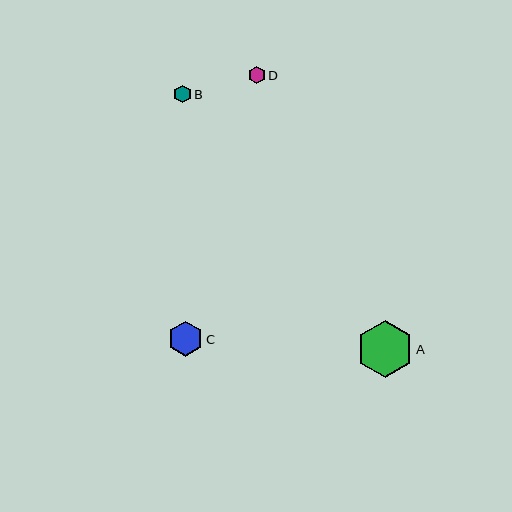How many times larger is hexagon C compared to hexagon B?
Hexagon C is approximately 2.0 times the size of hexagon B.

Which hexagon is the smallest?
Hexagon D is the smallest with a size of approximately 17 pixels.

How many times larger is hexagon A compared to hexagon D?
Hexagon A is approximately 3.2 times the size of hexagon D.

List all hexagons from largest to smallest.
From largest to smallest: A, C, B, D.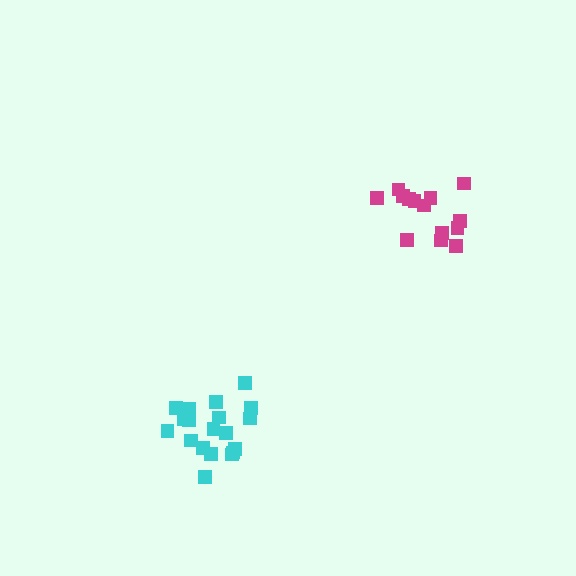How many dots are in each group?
Group 1: 19 dots, Group 2: 14 dots (33 total).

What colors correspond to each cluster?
The clusters are colored: cyan, magenta.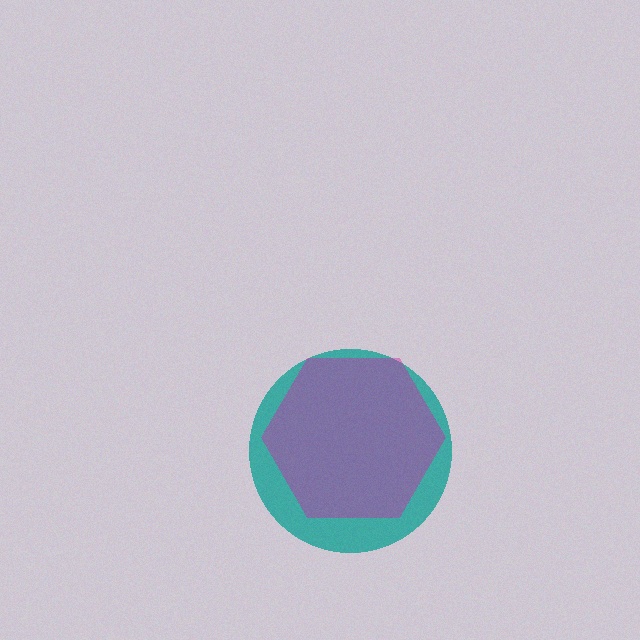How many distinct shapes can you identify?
There are 2 distinct shapes: a teal circle, a magenta hexagon.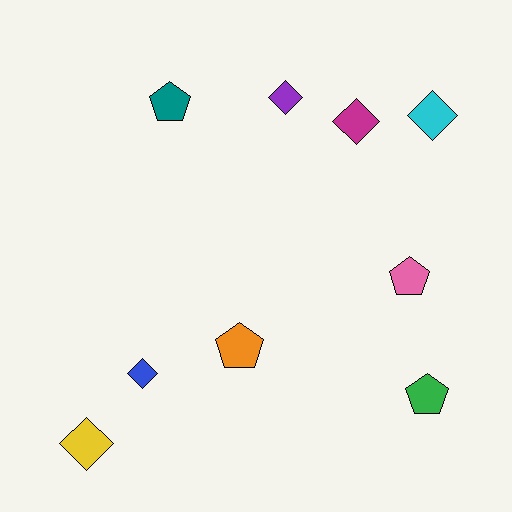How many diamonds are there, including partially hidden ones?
There are 5 diamonds.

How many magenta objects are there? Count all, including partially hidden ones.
There is 1 magenta object.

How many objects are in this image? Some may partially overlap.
There are 9 objects.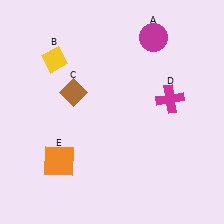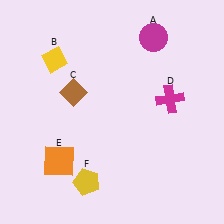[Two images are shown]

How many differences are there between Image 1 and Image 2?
There is 1 difference between the two images.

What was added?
A yellow pentagon (F) was added in Image 2.